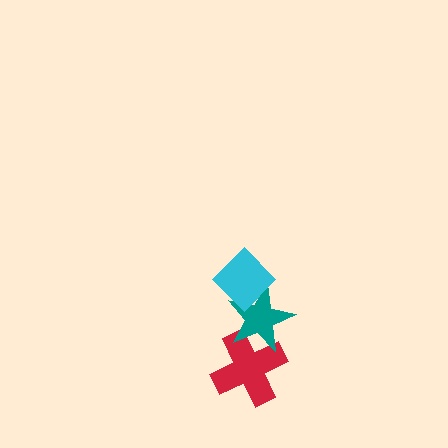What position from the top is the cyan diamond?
The cyan diamond is 1st from the top.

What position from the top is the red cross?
The red cross is 3rd from the top.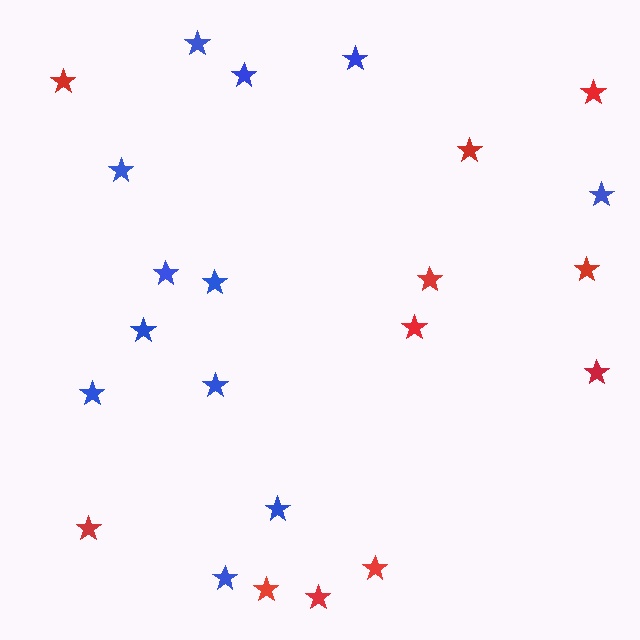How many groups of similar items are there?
There are 2 groups: one group of blue stars (12) and one group of red stars (11).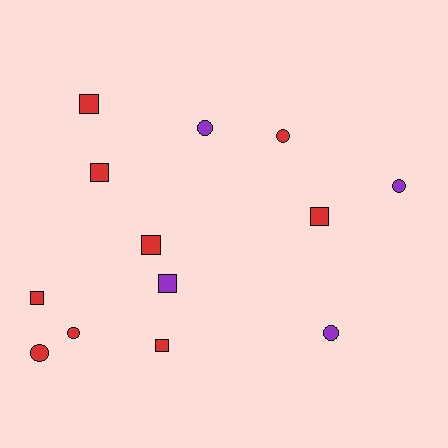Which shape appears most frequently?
Square, with 7 objects.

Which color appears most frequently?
Red, with 9 objects.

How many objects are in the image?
There are 13 objects.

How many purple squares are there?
There is 1 purple square.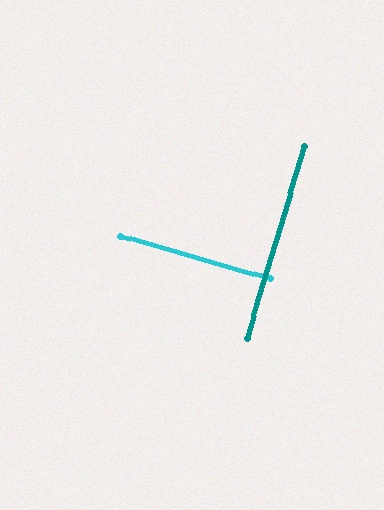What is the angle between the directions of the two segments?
Approximately 89 degrees.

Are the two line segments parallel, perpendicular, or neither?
Perpendicular — they meet at approximately 89°.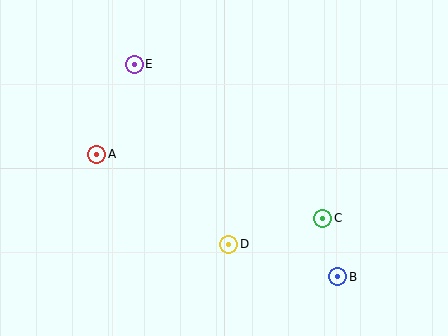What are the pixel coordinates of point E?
Point E is at (134, 64).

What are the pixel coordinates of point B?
Point B is at (338, 277).